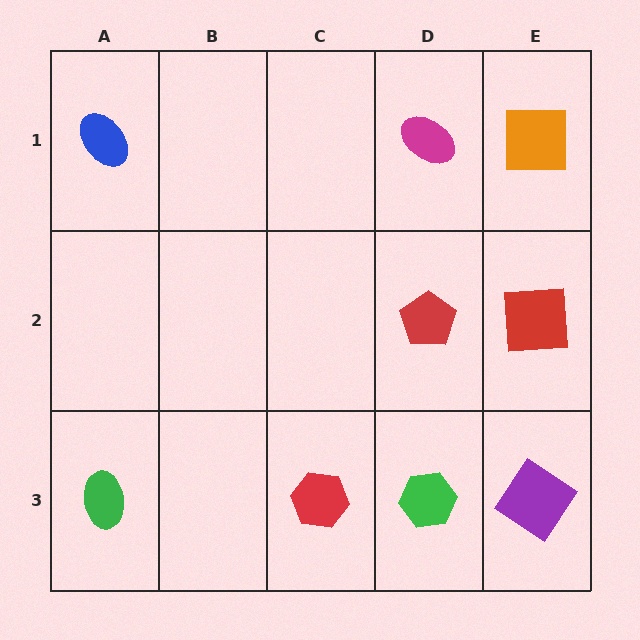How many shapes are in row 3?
4 shapes.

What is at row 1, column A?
A blue ellipse.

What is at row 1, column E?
An orange square.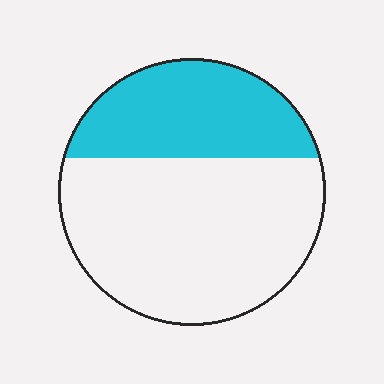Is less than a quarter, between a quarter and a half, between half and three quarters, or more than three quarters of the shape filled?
Between a quarter and a half.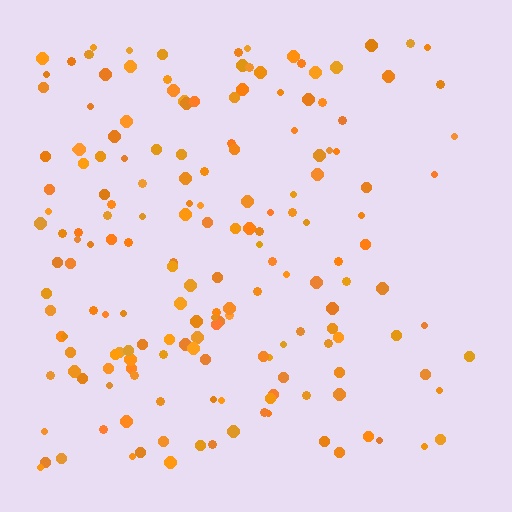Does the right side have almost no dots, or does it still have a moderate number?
Still a moderate number, just noticeably fewer than the left.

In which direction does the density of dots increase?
From right to left, with the left side densest.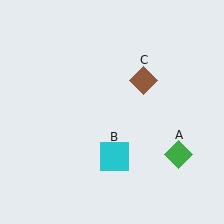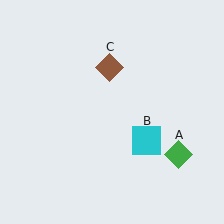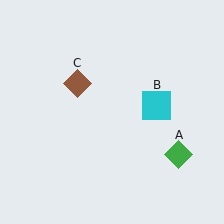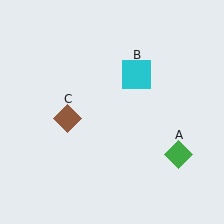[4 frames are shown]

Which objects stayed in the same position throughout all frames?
Green diamond (object A) remained stationary.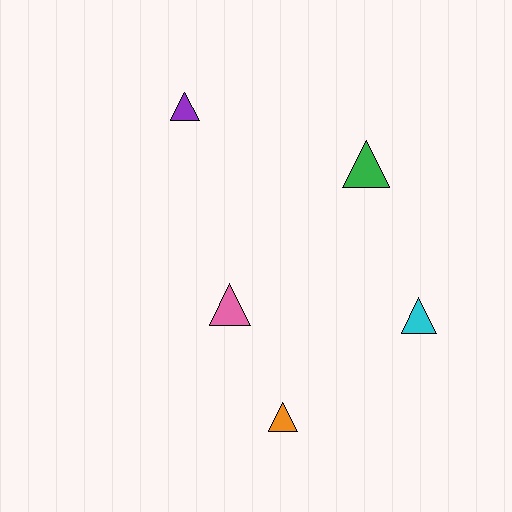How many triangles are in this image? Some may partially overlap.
There are 5 triangles.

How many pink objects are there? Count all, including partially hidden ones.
There is 1 pink object.